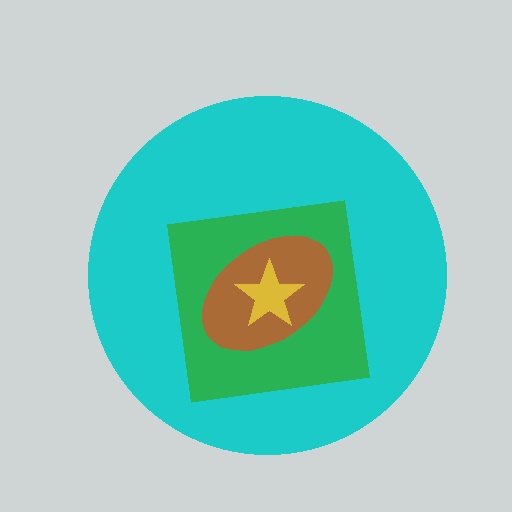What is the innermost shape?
The yellow star.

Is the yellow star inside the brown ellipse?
Yes.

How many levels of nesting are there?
4.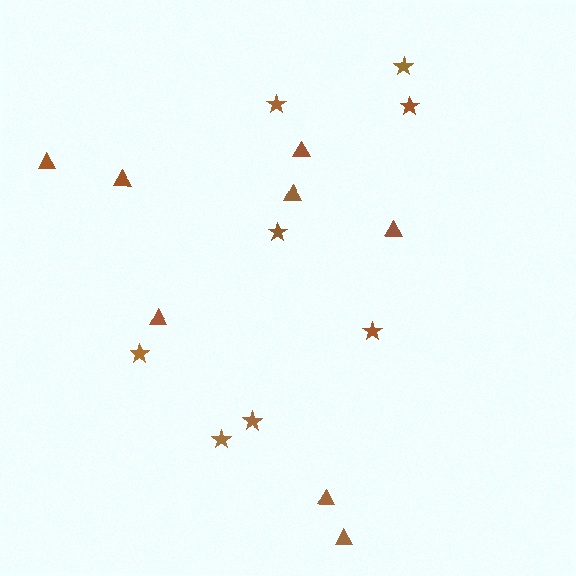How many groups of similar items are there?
There are 2 groups: one group of triangles (8) and one group of stars (8).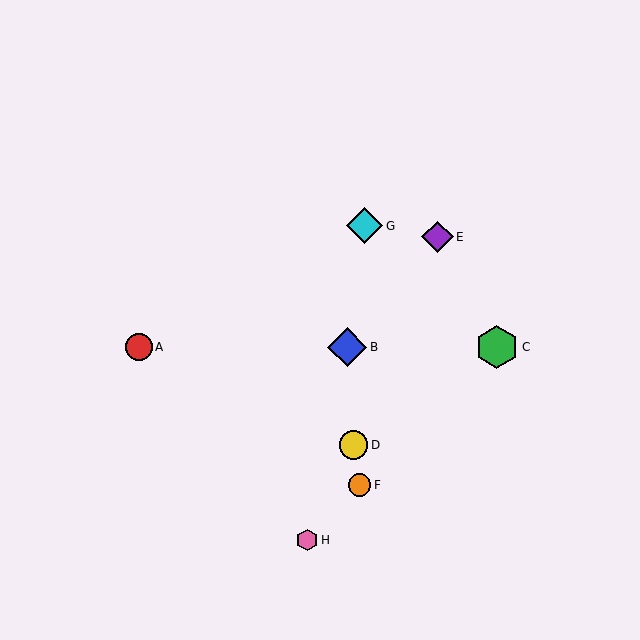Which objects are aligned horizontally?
Objects A, B, C are aligned horizontally.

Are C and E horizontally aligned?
No, C is at y≈347 and E is at y≈237.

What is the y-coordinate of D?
Object D is at y≈445.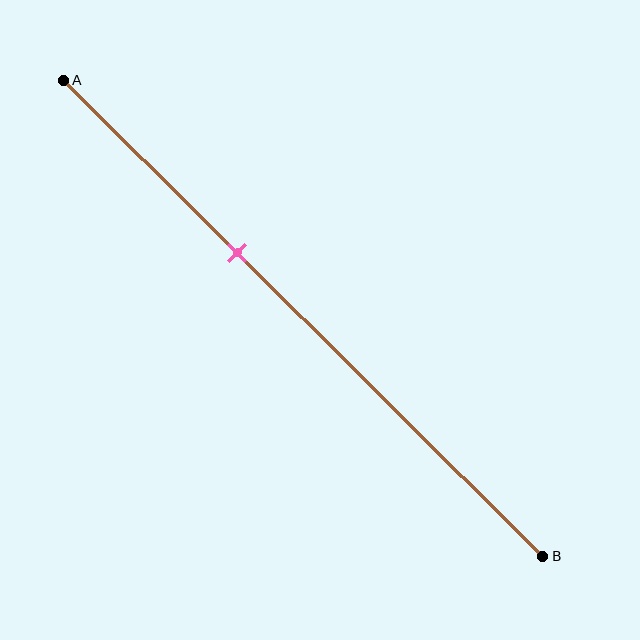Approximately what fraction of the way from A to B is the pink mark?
The pink mark is approximately 35% of the way from A to B.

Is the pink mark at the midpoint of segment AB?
No, the mark is at about 35% from A, not at the 50% midpoint.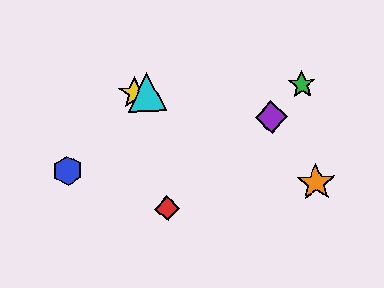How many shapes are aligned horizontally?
3 shapes (the green star, the yellow star, the cyan triangle) are aligned horizontally.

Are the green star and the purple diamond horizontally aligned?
No, the green star is at y≈85 and the purple diamond is at y≈117.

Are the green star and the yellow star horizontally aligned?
Yes, both are at y≈85.